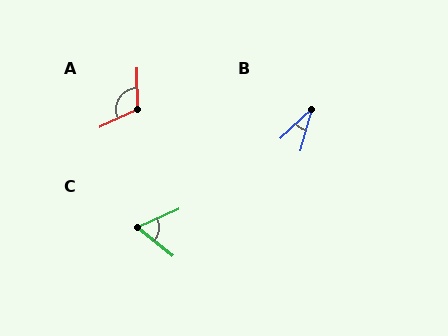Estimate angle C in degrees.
Approximately 63 degrees.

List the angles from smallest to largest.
B (31°), C (63°), A (114°).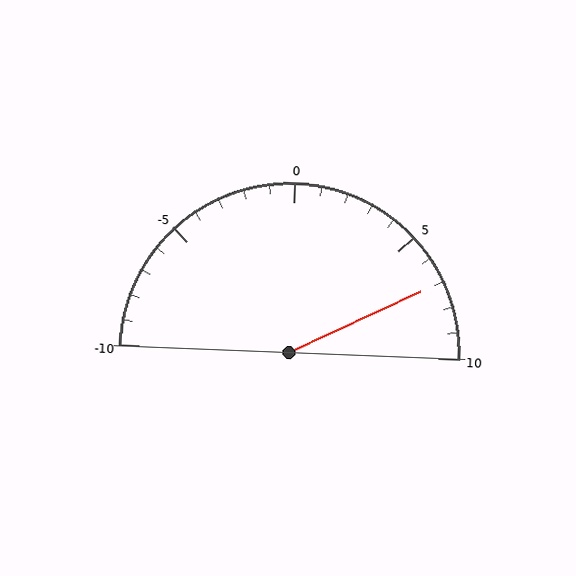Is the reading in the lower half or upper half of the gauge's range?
The reading is in the upper half of the range (-10 to 10).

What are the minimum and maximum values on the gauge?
The gauge ranges from -10 to 10.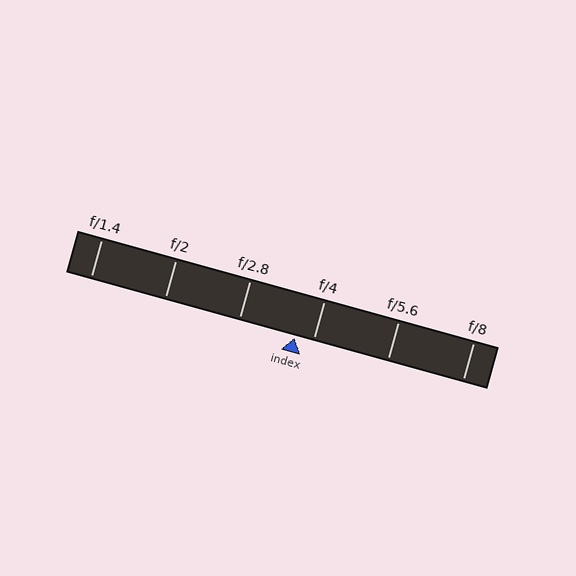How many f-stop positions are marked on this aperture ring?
There are 6 f-stop positions marked.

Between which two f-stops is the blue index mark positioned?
The index mark is between f/2.8 and f/4.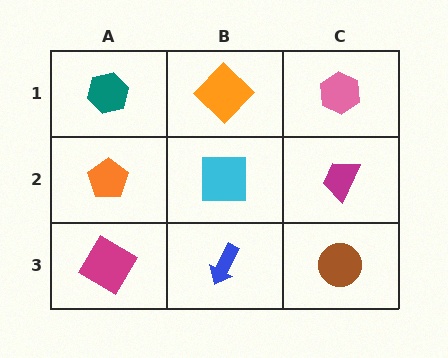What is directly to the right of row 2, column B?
A magenta trapezoid.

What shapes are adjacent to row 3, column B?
A cyan square (row 2, column B), a magenta diamond (row 3, column A), a brown circle (row 3, column C).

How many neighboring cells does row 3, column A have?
2.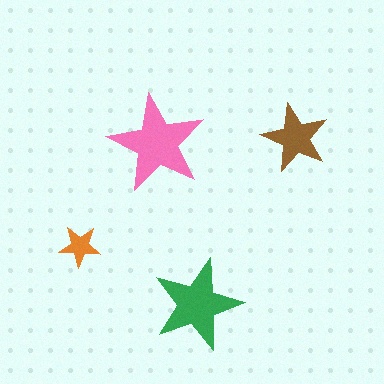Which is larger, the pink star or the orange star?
The pink one.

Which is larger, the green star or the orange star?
The green one.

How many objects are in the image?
There are 4 objects in the image.